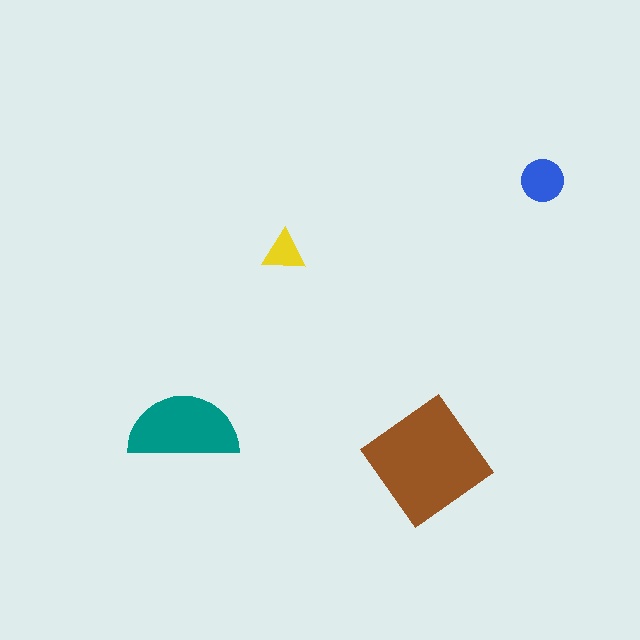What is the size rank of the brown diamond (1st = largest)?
1st.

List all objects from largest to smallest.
The brown diamond, the teal semicircle, the blue circle, the yellow triangle.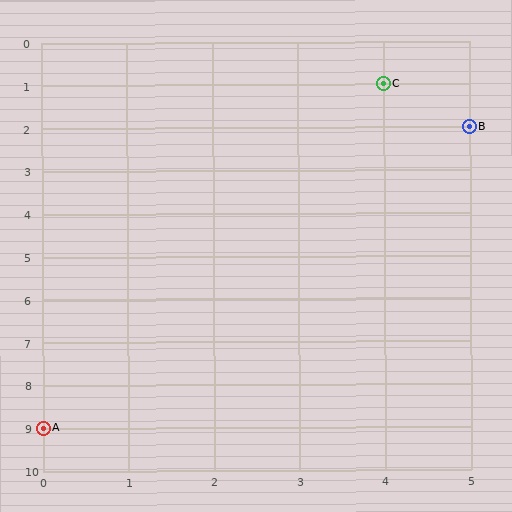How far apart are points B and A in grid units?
Points B and A are 5 columns and 7 rows apart (about 8.6 grid units diagonally).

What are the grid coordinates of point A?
Point A is at grid coordinates (0, 9).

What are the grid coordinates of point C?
Point C is at grid coordinates (4, 1).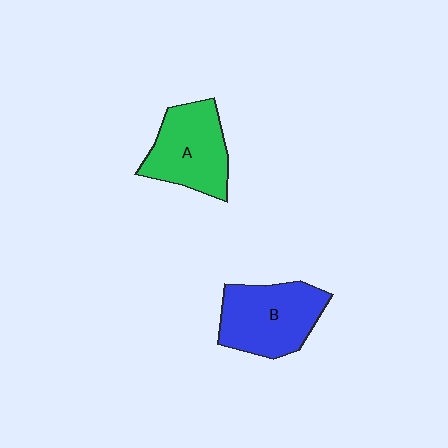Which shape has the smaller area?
Shape A (green).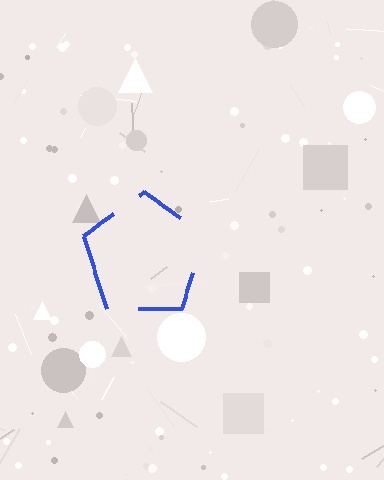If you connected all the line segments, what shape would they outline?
They would outline a pentagon.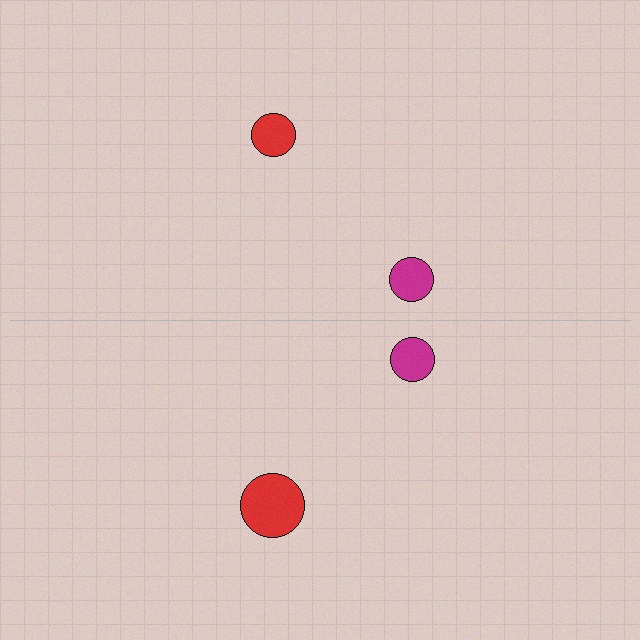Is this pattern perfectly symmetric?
No, the pattern is not perfectly symmetric. The red circle on the bottom side has a different size than its mirror counterpart.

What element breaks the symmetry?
The red circle on the bottom side has a different size than its mirror counterpart.